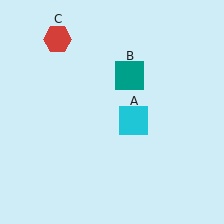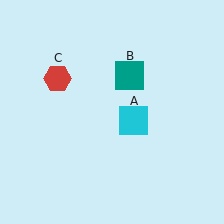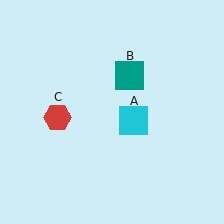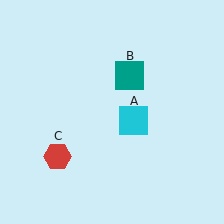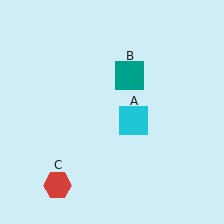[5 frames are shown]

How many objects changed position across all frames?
1 object changed position: red hexagon (object C).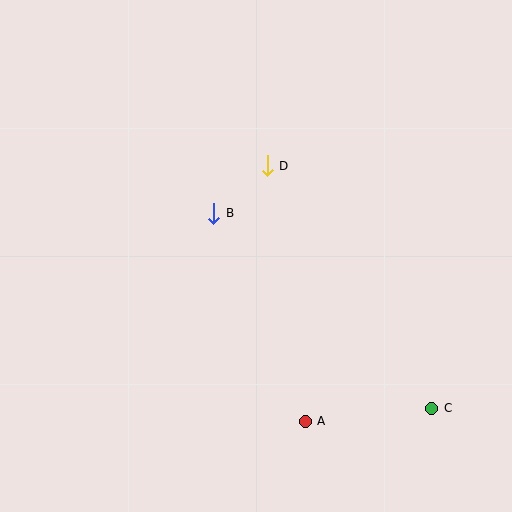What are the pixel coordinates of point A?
Point A is at (305, 421).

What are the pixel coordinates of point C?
Point C is at (432, 408).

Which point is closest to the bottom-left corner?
Point A is closest to the bottom-left corner.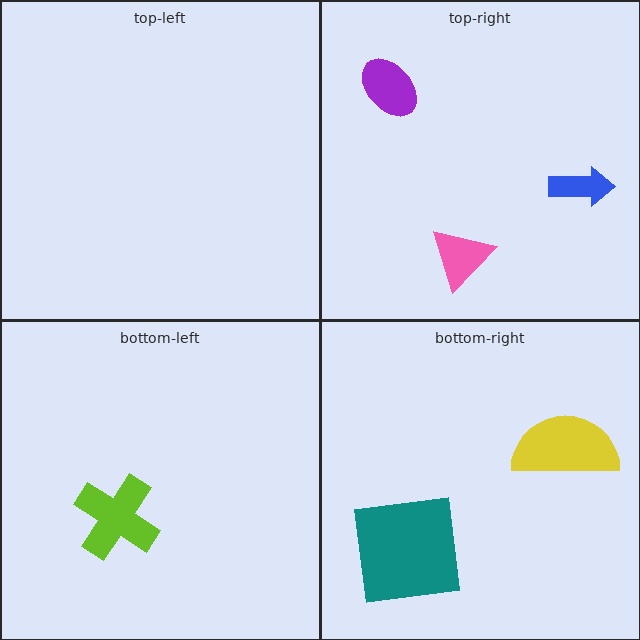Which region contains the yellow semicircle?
The bottom-right region.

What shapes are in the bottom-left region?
The lime cross.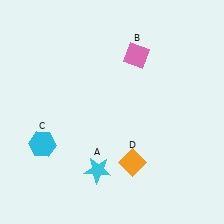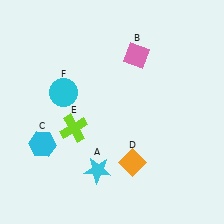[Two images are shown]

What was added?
A lime cross (E), a cyan circle (F) were added in Image 2.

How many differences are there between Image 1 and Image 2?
There are 2 differences between the two images.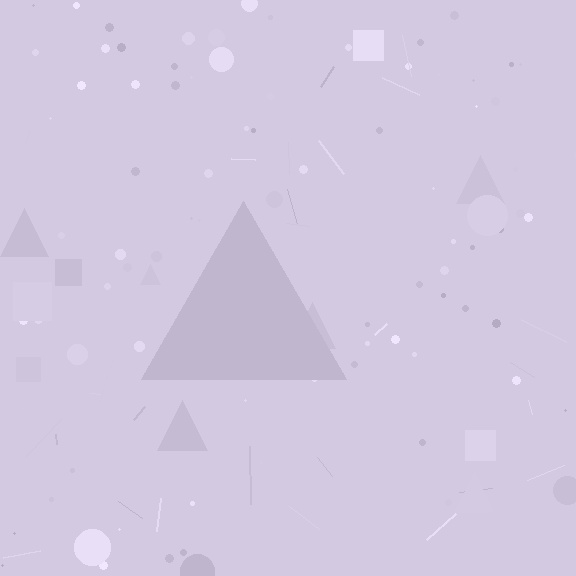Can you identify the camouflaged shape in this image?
The camouflaged shape is a triangle.